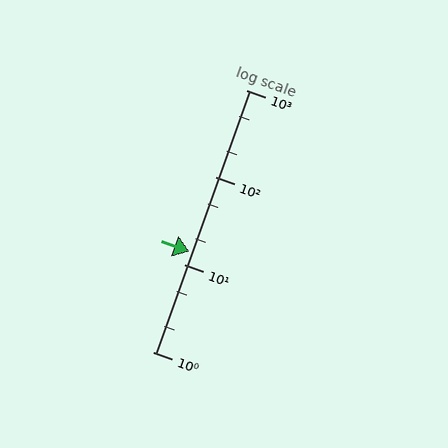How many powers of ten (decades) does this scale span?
The scale spans 3 decades, from 1 to 1000.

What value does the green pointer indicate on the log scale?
The pointer indicates approximately 14.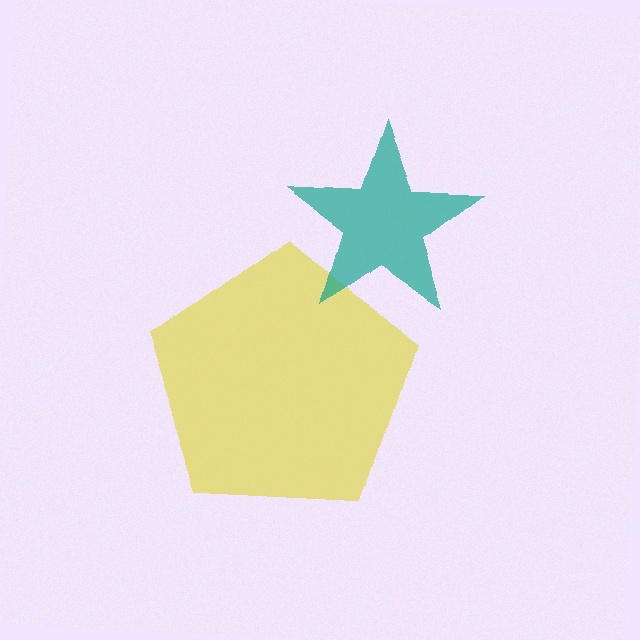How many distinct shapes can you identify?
There are 2 distinct shapes: a yellow pentagon, a teal star.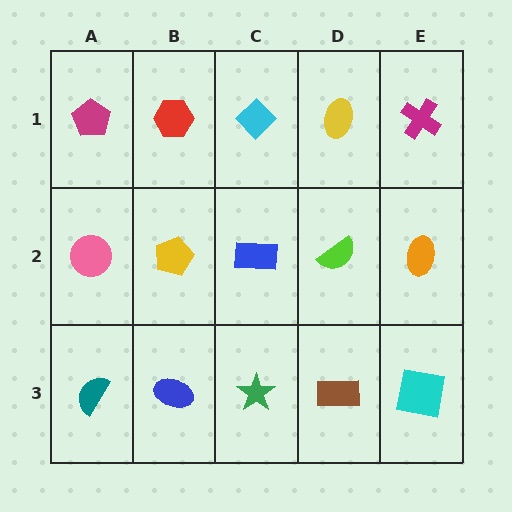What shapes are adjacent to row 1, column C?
A blue rectangle (row 2, column C), a red hexagon (row 1, column B), a yellow ellipse (row 1, column D).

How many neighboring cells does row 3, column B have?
3.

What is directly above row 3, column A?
A pink circle.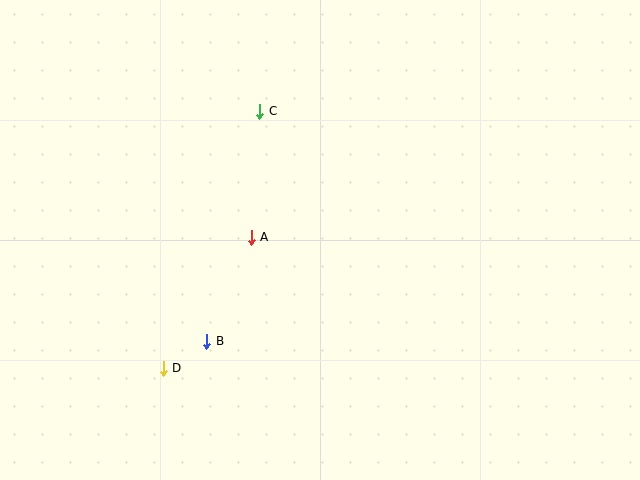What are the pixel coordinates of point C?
Point C is at (260, 111).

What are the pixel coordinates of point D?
Point D is at (163, 368).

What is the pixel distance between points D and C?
The distance between D and C is 274 pixels.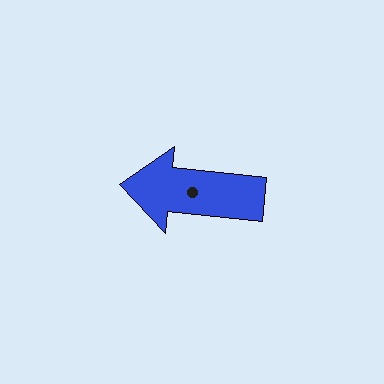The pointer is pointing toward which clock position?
Roughly 9 o'clock.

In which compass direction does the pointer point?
West.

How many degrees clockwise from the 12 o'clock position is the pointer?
Approximately 276 degrees.